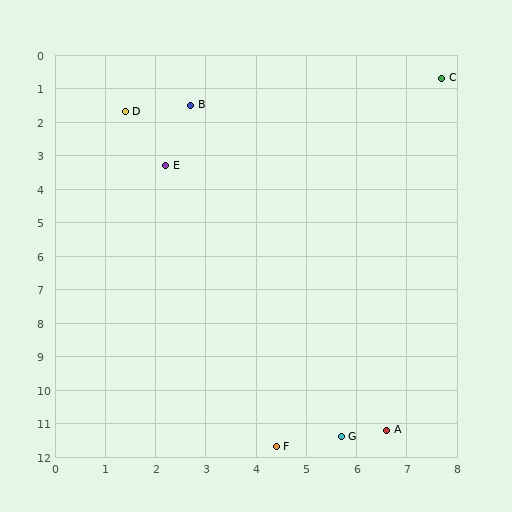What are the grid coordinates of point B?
Point B is at approximately (2.7, 1.5).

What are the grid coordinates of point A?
Point A is at approximately (6.6, 11.2).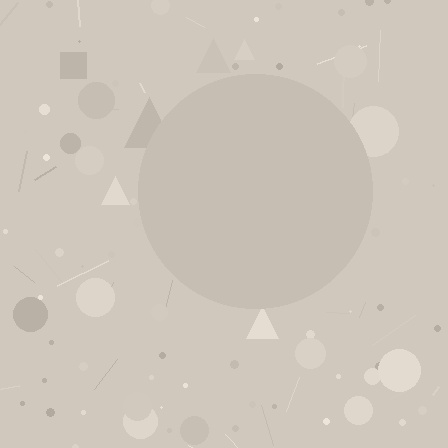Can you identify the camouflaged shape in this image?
The camouflaged shape is a circle.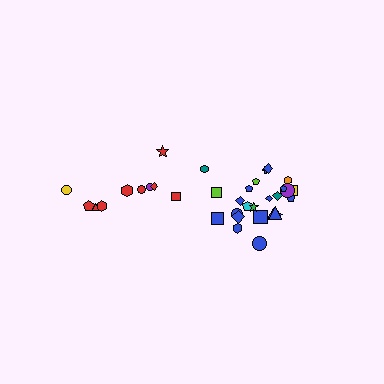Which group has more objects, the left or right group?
The right group.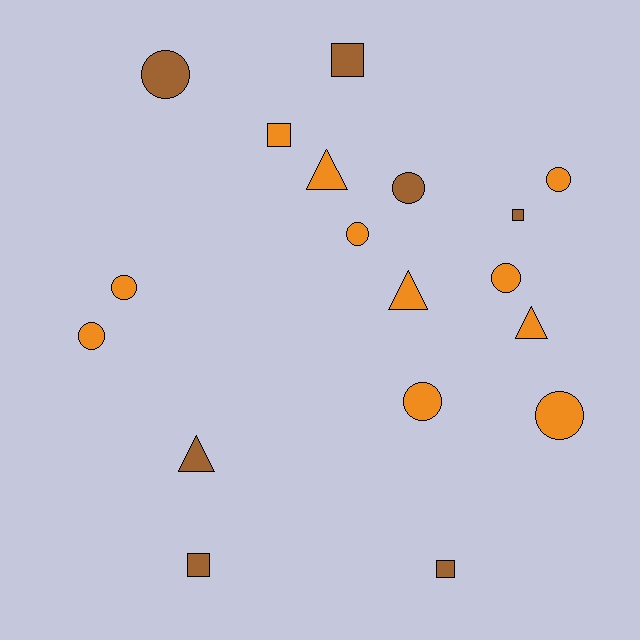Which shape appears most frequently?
Circle, with 9 objects.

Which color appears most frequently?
Orange, with 11 objects.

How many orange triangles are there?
There are 3 orange triangles.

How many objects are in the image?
There are 18 objects.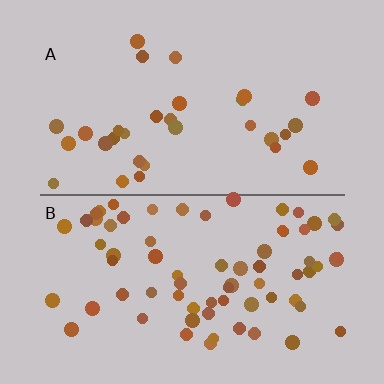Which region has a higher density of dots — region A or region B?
B (the bottom).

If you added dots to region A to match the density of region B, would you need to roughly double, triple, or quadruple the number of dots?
Approximately double.